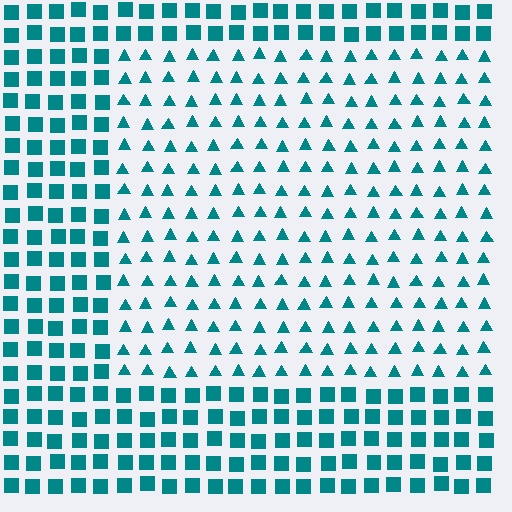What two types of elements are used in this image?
The image uses triangles inside the rectangle region and squares outside it.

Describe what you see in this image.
The image is filled with small teal elements arranged in a uniform grid. A rectangle-shaped region contains triangles, while the surrounding area contains squares. The boundary is defined purely by the change in element shape.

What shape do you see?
I see a rectangle.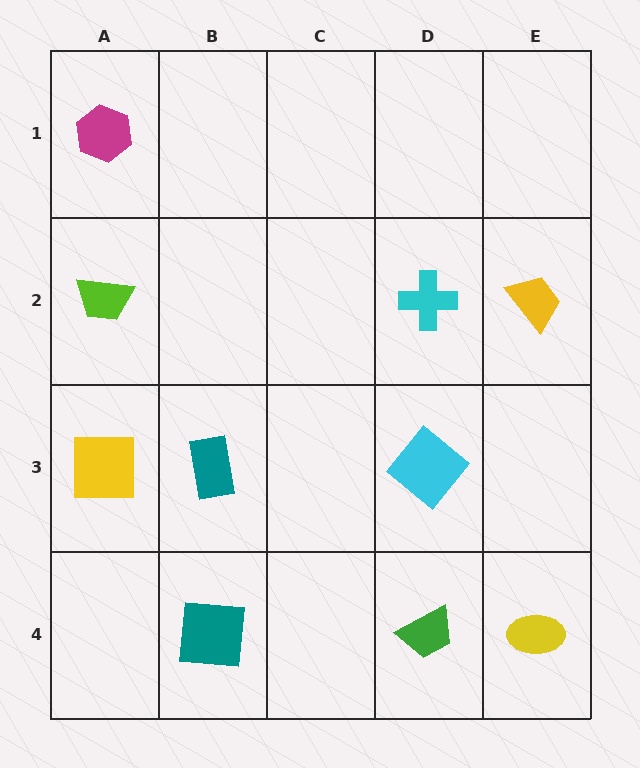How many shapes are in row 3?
3 shapes.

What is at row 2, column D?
A cyan cross.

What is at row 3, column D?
A cyan diamond.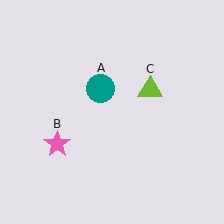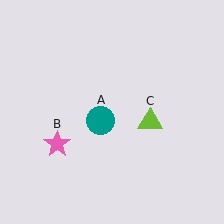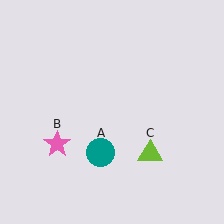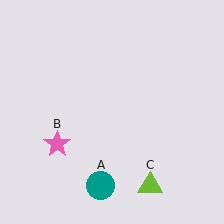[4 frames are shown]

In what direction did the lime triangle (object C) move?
The lime triangle (object C) moved down.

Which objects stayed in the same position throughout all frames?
Pink star (object B) remained stationary.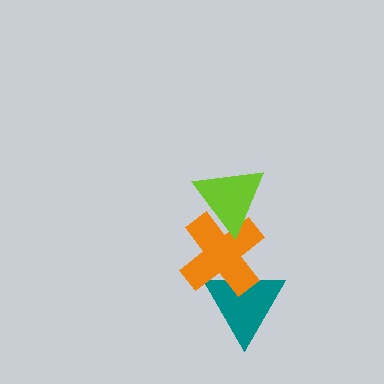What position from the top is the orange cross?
The orange cross is 2nd from the top.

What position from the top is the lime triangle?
The lime triangle is 1st from the top.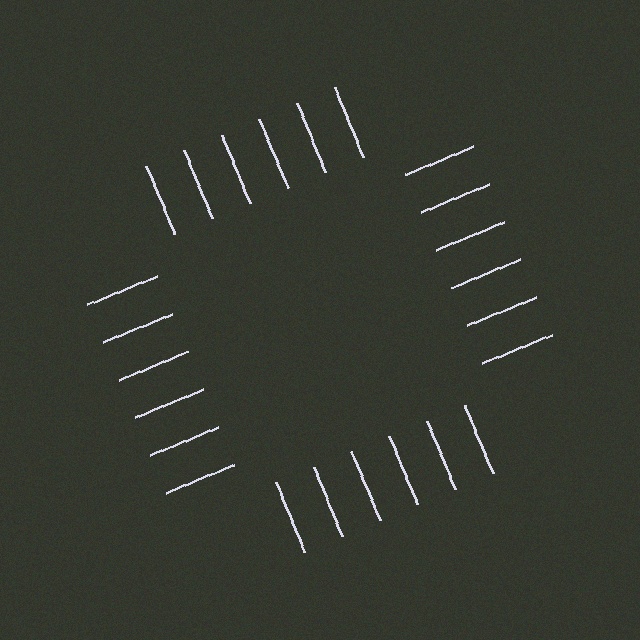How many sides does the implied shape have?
4 sides — the line-ends trace a square.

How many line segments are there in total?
24 — 6 along each of the 4 edges.